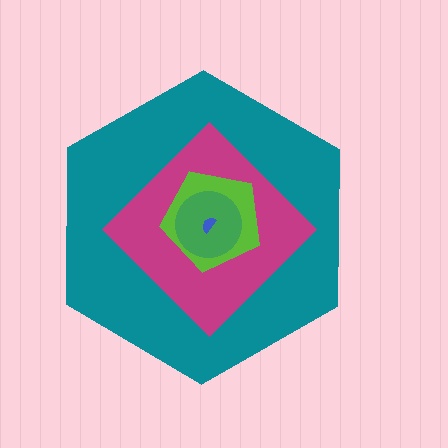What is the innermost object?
The blue semicircle.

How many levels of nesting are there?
5.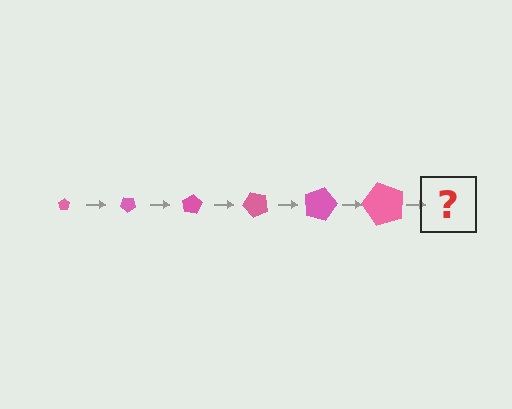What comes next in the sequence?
The next element should be a pentagon, larger than the previous one and rotated 240 degrees from the start.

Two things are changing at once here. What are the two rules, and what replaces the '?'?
The two rules are that the pentagon grows larger each step and it rotates 40 degrees each step. The '?' should be a pentagon, larger than the previous one and rotated 240 degrees from the start.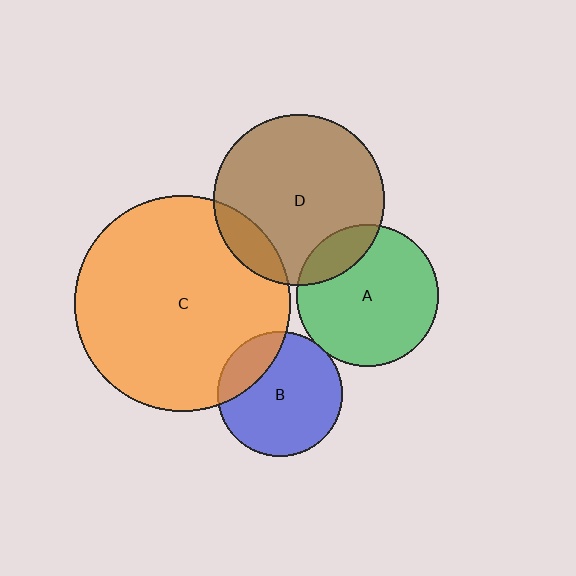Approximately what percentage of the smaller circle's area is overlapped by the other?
Approximately 15%.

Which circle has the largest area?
Circle C (orange).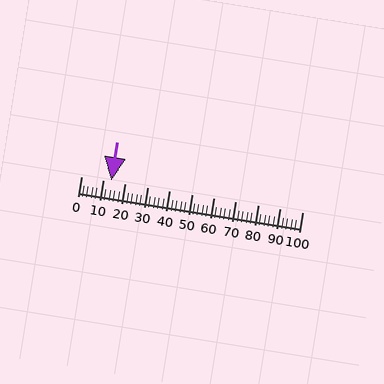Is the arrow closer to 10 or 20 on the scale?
The arrow is closer to 10.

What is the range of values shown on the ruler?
The ruler shows values from 0 to 100.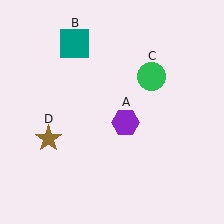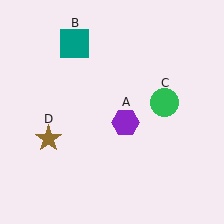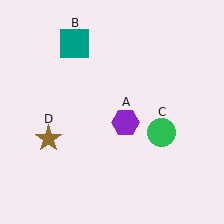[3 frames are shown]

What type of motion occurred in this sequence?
The green circle (object C) rotated clockwise around the center of the scene.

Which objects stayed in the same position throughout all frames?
Purple hexagon (object A) and teal square (object B) and brown star (object D) remained stationary.